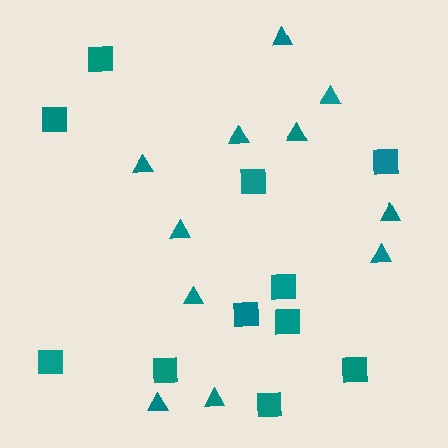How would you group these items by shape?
There are 2 groups: one group of squares (11) and one group of triangles (11).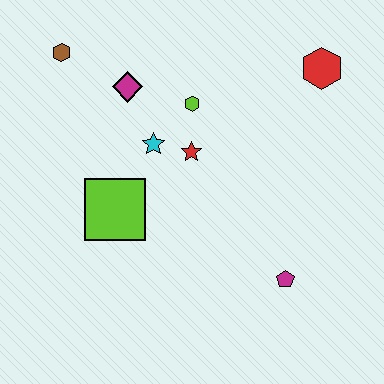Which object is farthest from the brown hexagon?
The magenta pentagon is farthest from the brown hexagon.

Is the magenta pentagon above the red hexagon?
No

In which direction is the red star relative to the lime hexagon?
The red star is below the lime hexagon.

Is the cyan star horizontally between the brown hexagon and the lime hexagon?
Yes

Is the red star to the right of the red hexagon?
No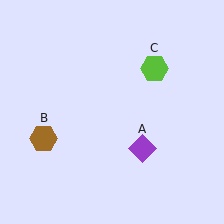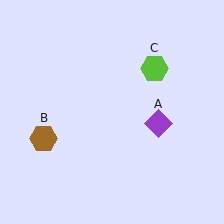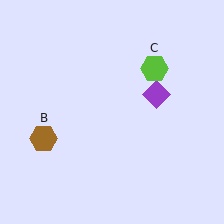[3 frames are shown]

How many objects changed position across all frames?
1 object changed position: purple diamond (object A).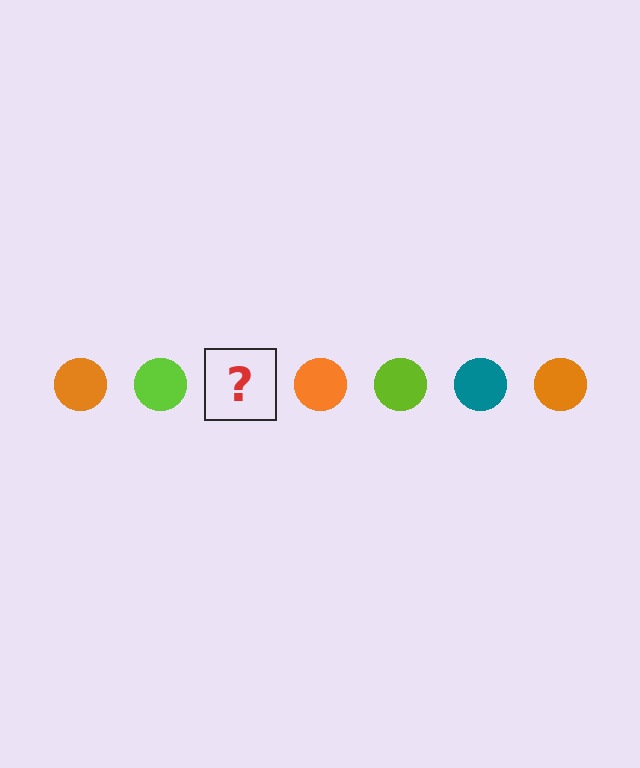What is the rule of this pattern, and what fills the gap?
The rule is that the pattern cycles through orange, lime, teal circles. The gap should be filled with a teal circle.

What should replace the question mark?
The question mark should be replaced with a teal circle.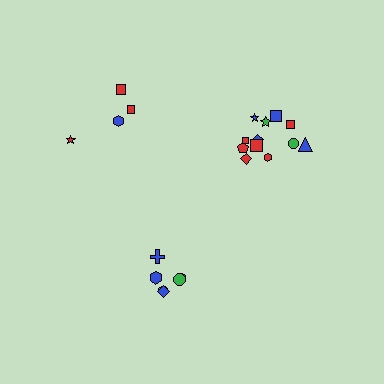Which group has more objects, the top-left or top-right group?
The top-right group.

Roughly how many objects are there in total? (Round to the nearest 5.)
Roughly 20 objects in total.